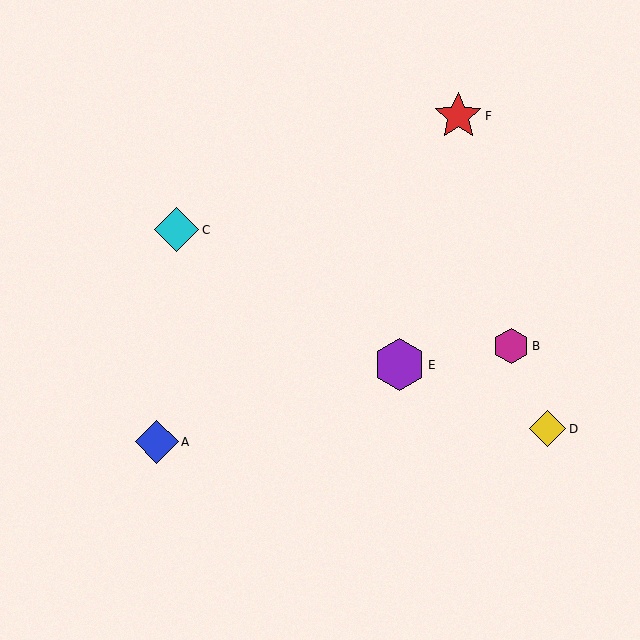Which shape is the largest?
The purple hexagon (labeled E) is the largest.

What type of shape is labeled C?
Shape C is a cyan diamond.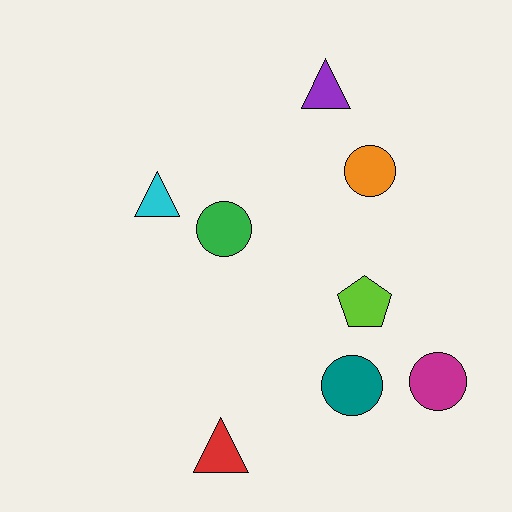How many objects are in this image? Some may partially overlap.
There are 8 objects.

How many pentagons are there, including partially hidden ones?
There is 1 pentagon.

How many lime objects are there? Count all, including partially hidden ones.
There is 1 lime object.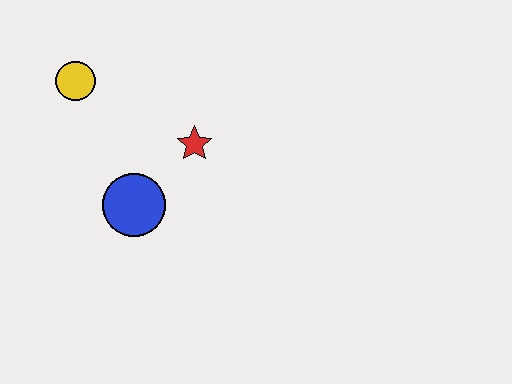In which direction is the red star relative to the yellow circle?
The red star is to the right of the yellow circle.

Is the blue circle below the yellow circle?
Yes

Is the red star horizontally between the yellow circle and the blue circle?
No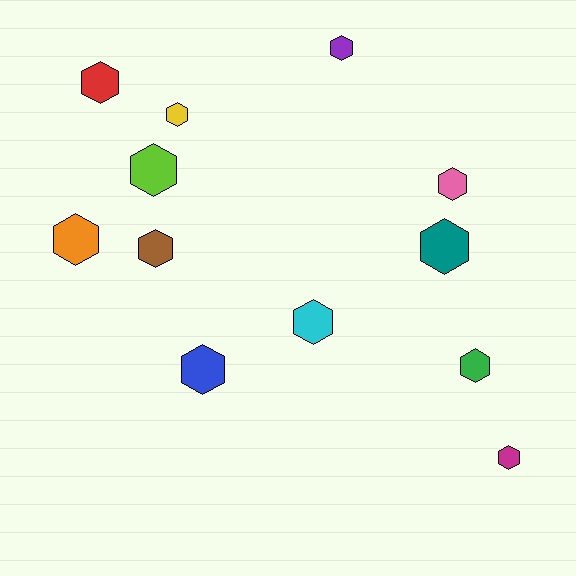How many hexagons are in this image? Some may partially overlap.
There are 12 hexagons.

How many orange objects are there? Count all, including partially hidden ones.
There is 1 orange object.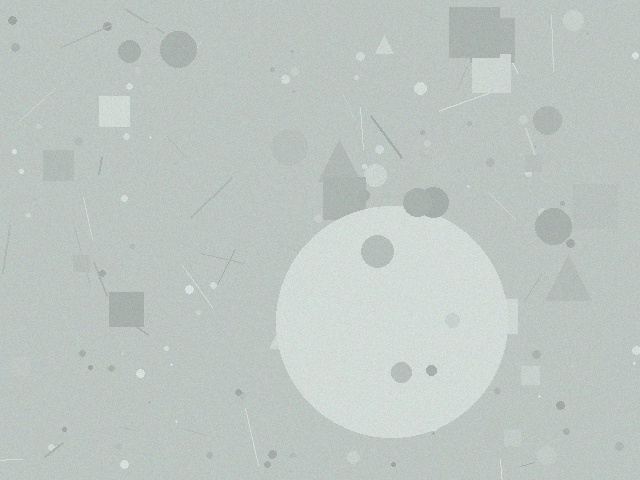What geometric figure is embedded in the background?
A circle is embedded in the background.